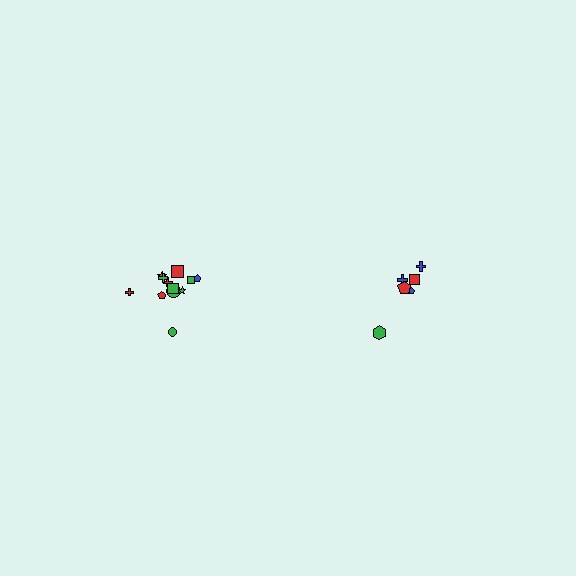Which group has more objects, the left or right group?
The left group.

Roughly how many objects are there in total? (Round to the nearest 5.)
Roughly 20 objects in total.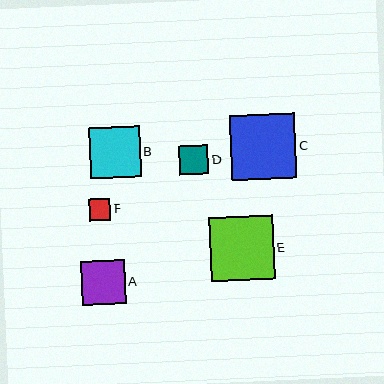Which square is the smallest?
Square F is the smallest with a size of approximately 21 pixels.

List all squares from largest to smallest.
From largest to smallest: C, E, B, A, D, F.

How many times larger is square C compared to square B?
Square C is approximately 1.3 times the size of square B.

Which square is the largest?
Square C is the largest with a size of approximately 65 pixels.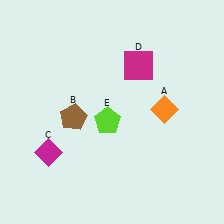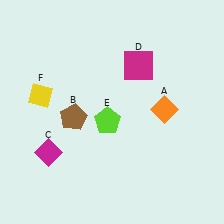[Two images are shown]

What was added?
A yellow diamond (F) was added in Image 2.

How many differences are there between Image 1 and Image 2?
There is 1 difference between the two images.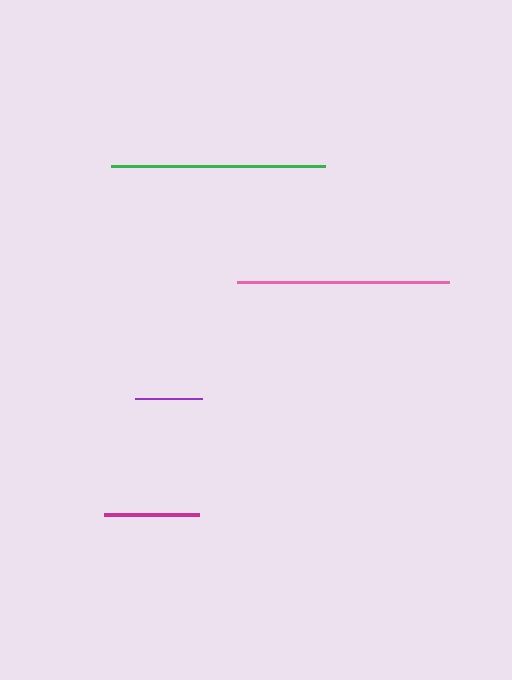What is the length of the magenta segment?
The magenta segment is approximately 94 pixels long.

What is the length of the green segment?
The green segment is approximately 213 pixels long.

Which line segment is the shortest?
The purple line is the shortest at approximately 67 pixels.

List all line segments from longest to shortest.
From longest to shortest: green, pink, magenta, purple.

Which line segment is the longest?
The green line is the longest at approximately 213 pixels.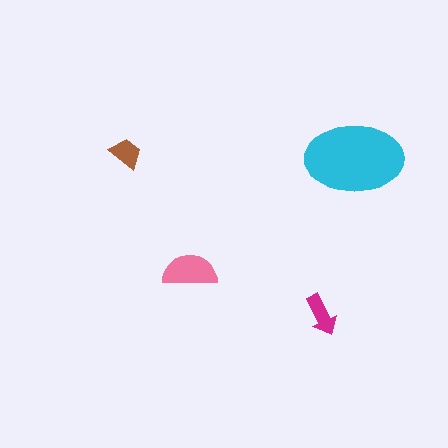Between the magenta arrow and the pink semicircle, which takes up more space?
The pink semicircle.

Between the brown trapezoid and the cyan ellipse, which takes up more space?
The cyan ellipse.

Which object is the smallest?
The brown trapezoid.